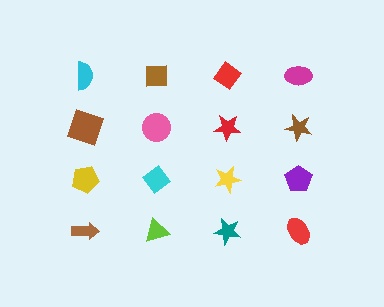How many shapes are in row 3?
4 shapes.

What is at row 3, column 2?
A cyan diamond.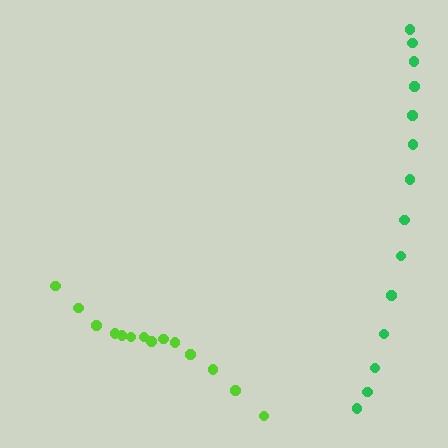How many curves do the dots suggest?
There are 2 distinct paths.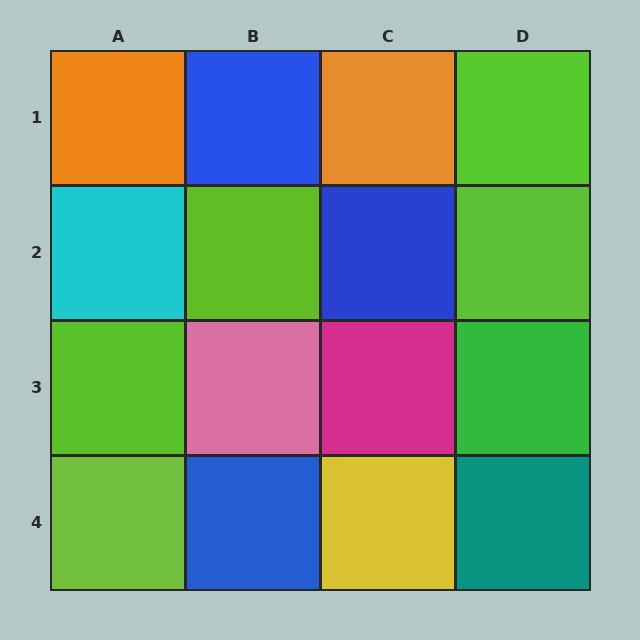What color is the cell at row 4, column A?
Lime.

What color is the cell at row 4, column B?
Blue.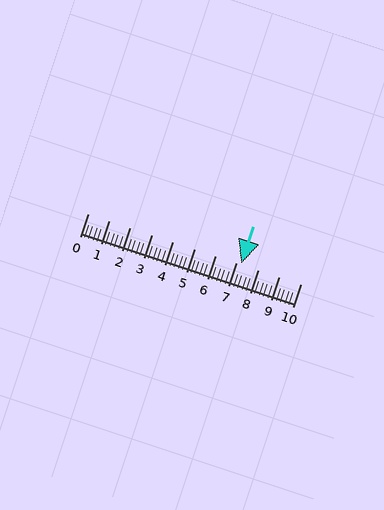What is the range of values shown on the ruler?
The ruler shows values from 0 to 10.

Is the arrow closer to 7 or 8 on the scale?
The arrow is closer to 7.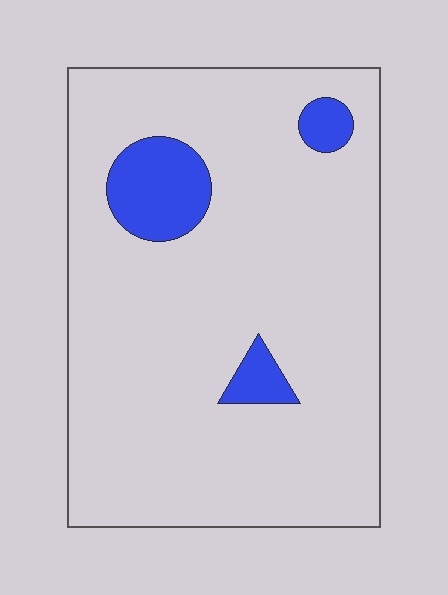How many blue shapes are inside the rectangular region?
3.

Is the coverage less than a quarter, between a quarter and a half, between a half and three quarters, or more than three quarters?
Less than a quarter.